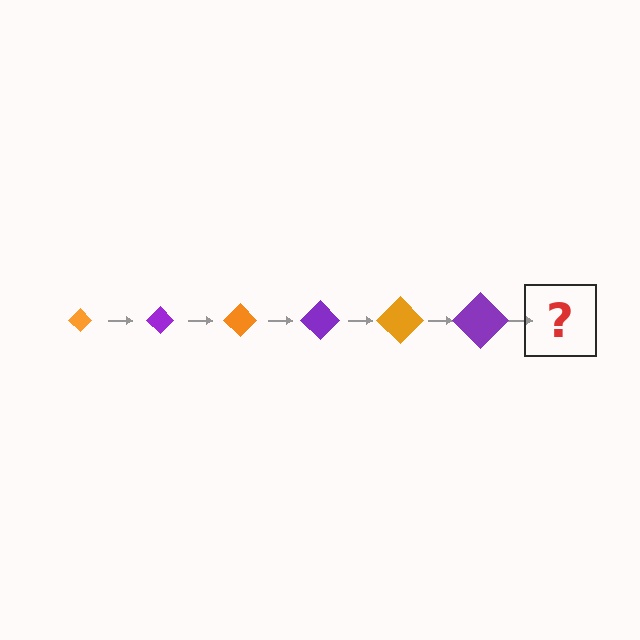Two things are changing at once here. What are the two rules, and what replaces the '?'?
The two rules are that the diamond grows larger each step and the color cycles through orange and purple. The '?' should be an orange diamond, larger than the previous one.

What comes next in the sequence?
The next element should be an orange diamond, larger than the previous one.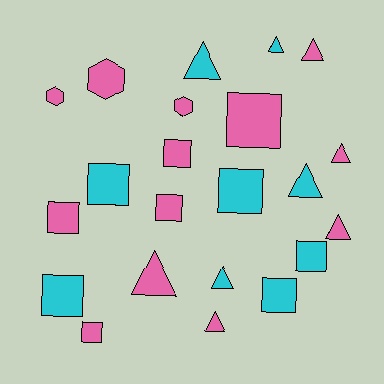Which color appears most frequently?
Pink, with 13 objects.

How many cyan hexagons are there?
There are no cyan hexagons.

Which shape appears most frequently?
Square, with 10 objects.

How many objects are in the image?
There are 22 objects.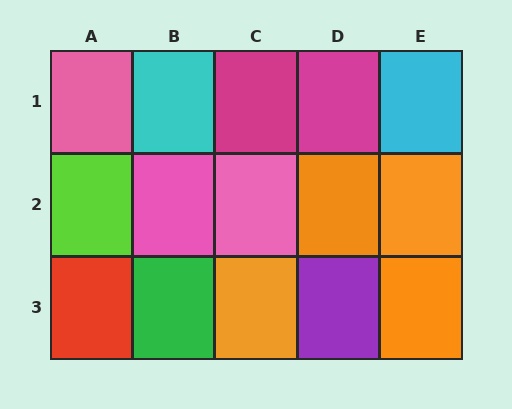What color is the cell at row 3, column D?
Purple.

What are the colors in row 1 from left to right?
Pink, cyan, magenta, magenta, cyan.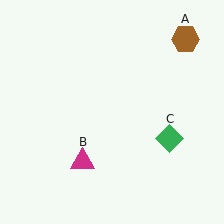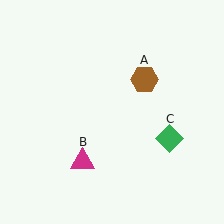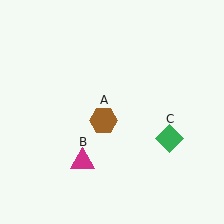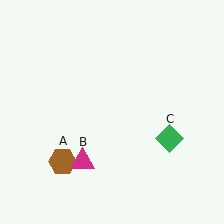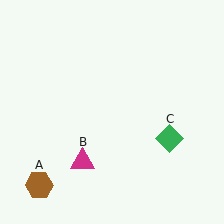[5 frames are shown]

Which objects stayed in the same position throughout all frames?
Magenta triangle (object B) and green diamond (object C) remained stationary.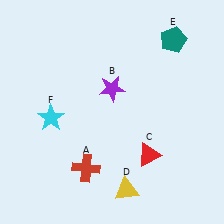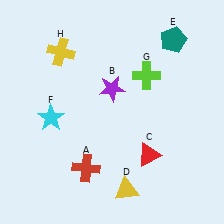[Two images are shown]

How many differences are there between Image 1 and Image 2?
There are 2 differences between the two images.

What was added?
A lime cross (G), a yellow cross (H) were added in Image 2.